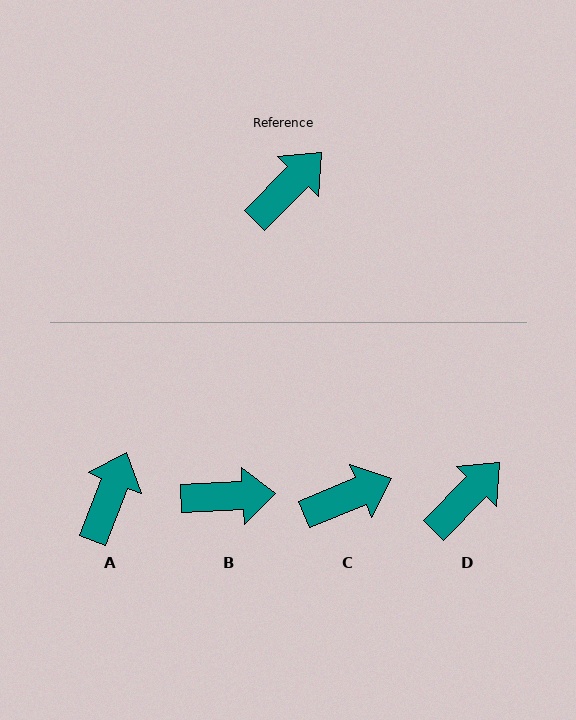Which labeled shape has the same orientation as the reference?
D.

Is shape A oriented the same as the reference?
No, it is off by about 24 degrees.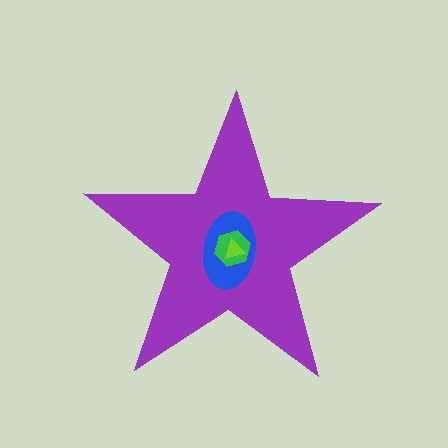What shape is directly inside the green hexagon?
The lime triangle.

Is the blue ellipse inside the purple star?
Yes.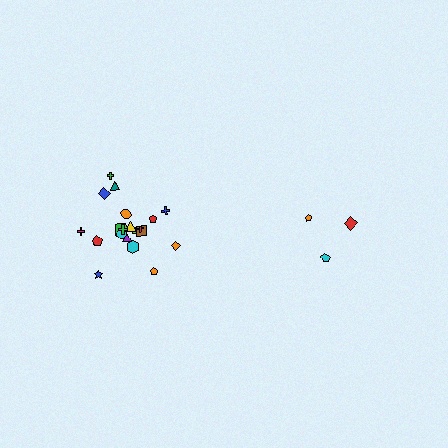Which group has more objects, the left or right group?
The left group.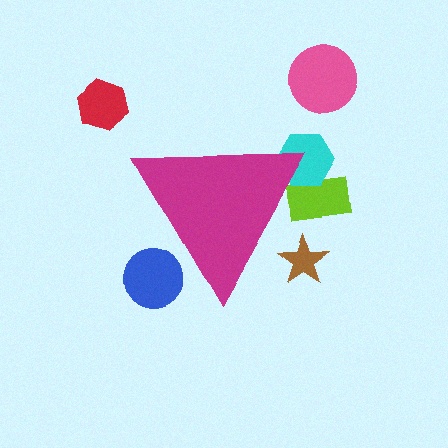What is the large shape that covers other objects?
A magenta triangle.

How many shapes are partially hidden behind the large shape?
4 shapes are partially hidden.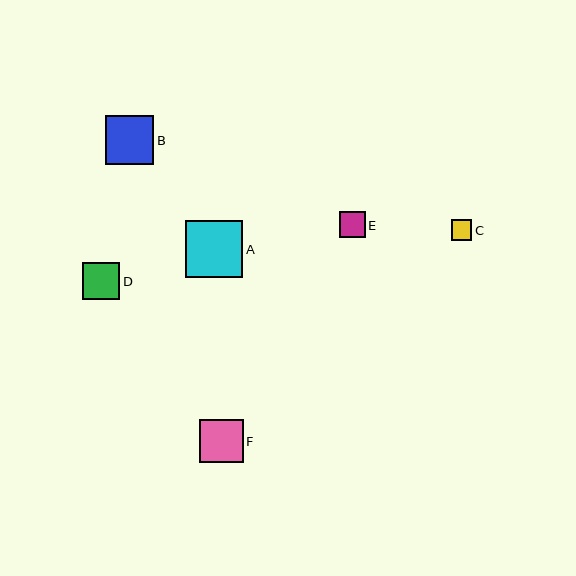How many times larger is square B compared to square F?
Square B is approximately 1.1 times the size of square F.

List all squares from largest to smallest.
From largest to smallest: A, B, F, D, E, C.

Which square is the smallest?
Square C is the smallest with a size of approximately 20 pixels.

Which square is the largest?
Square A is the largest with a size of approximately 58 pixels.